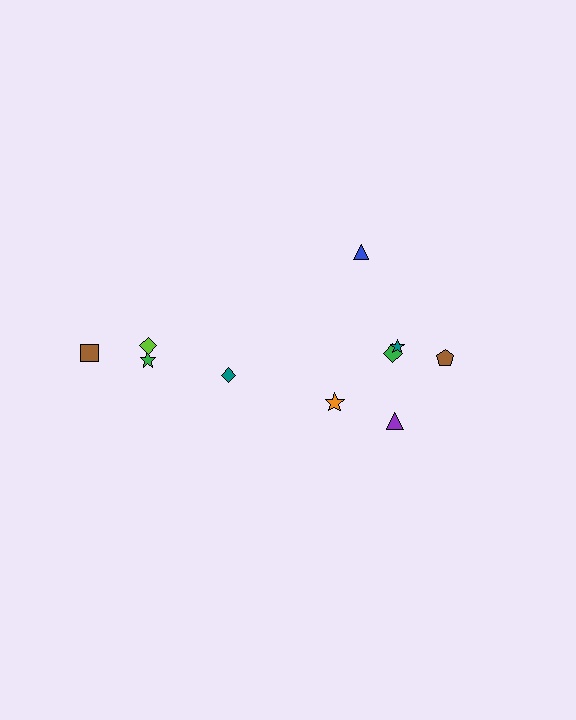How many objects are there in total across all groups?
There are 10 objects.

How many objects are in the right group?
There are 6 objects.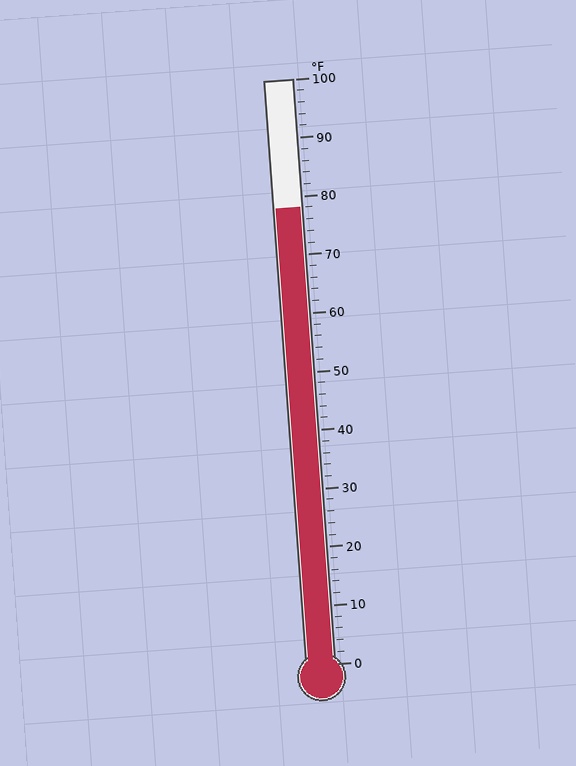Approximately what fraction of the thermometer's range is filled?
The thermometer is filled to approximately 80% of its range.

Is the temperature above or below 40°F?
The temperature is above 40°F.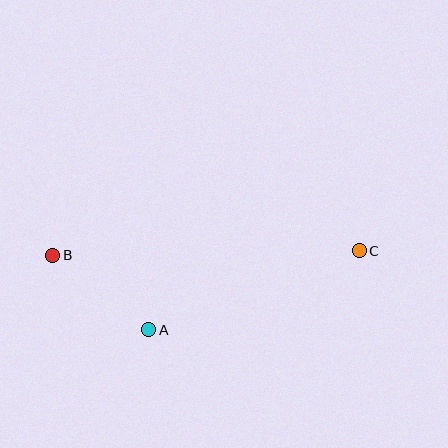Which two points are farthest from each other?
Points B and C are farthest from each other.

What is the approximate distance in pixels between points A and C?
The distance between A and C is approximately 225 pixels.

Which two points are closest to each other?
Points A and B are closest to each other.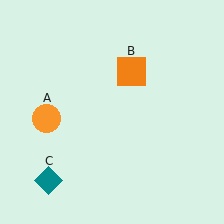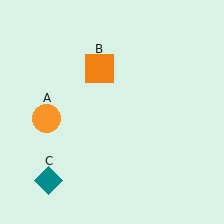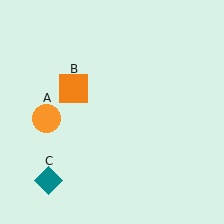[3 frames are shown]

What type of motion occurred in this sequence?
The orange square (object B) rotated counterclockwise around the center of the scene.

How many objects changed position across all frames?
1 object changed position: orange square (object B).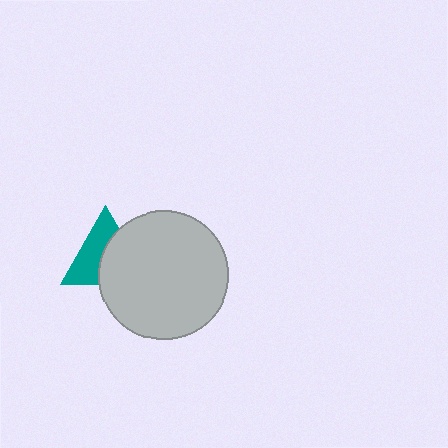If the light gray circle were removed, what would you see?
You would see the complete teal triangle.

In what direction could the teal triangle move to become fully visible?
The teal triangle could move left. That would shift it out from behind the light gray circle entirely.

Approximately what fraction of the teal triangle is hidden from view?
Roughly 49% of the teal triangle is hidden behind the light gray circle.